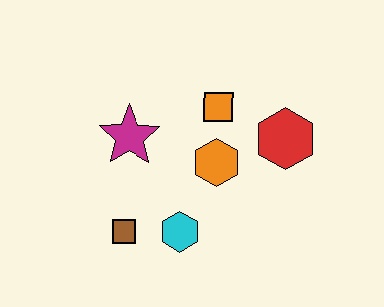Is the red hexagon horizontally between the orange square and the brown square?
No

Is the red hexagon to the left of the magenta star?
No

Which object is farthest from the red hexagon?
The brown square is farthest from the red hexagon.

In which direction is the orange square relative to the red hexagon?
The orange square is to the left of the red hexagon.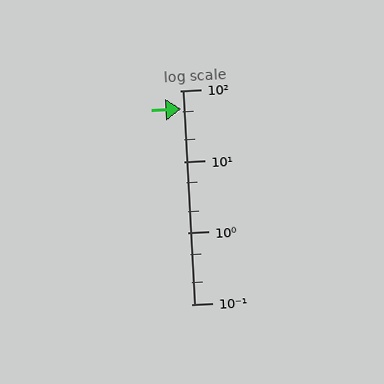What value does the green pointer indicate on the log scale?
The pointer indicates approximately 55.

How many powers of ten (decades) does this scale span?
The scale spans 3 decades, from 0.1 to 100.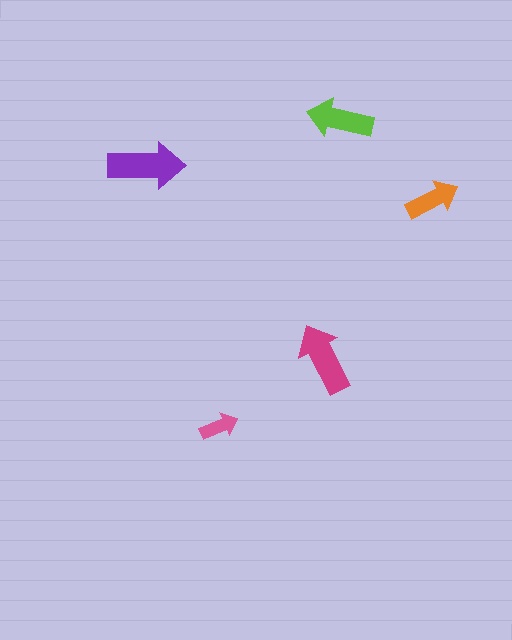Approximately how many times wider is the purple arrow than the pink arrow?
About 2 times wider.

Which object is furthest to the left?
The purple arrow is leftmost.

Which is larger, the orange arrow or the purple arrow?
The purple one.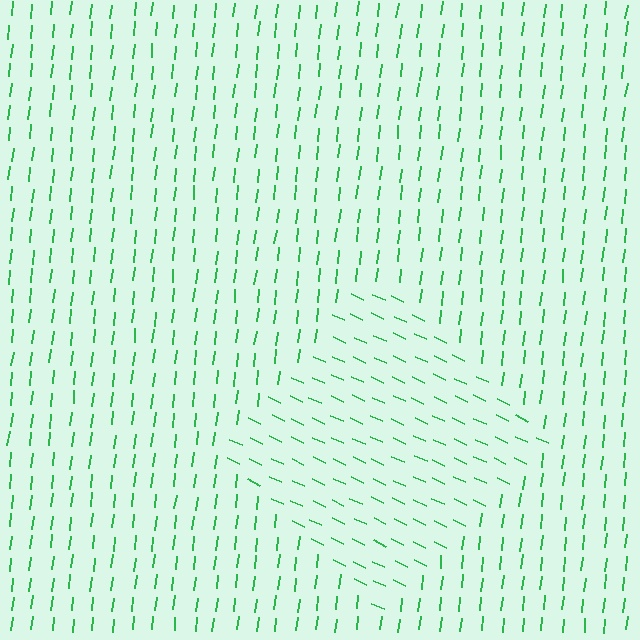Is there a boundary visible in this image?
Yes, there is a texture boundary formed by a change in line orientation.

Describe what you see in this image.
The image is filled with small green line segments. A diamond region in the image has lines oriented differently from the surrounding lines, creating a visible texture boundary.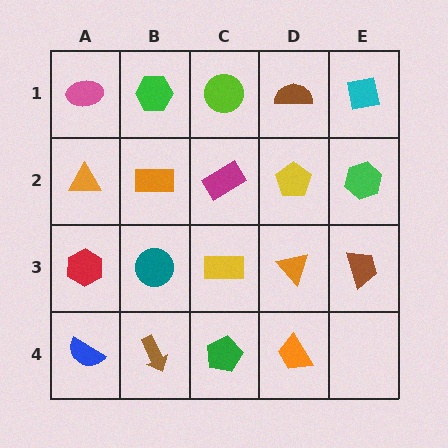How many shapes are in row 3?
5 shapes.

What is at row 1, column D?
A brown semicircle.